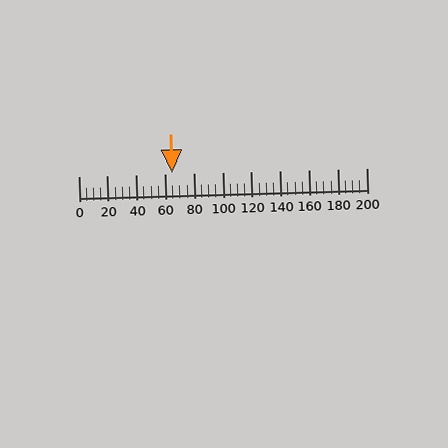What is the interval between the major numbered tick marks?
The major tick marks are spaced 20 units apart.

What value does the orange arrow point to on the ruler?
The orange arrow points to approximately 65.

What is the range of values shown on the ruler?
The ruler shows values from 0 to 200.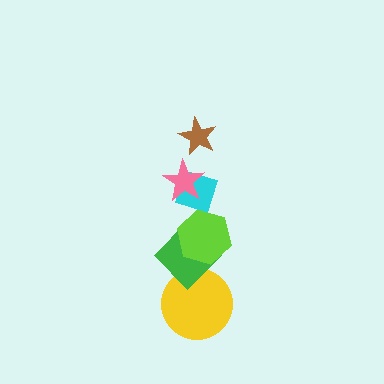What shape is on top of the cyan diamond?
The pink star is on top of the cyan diamond.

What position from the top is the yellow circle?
The yellow circle is 6th from the top.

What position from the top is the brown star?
The brown star is 1st from the top.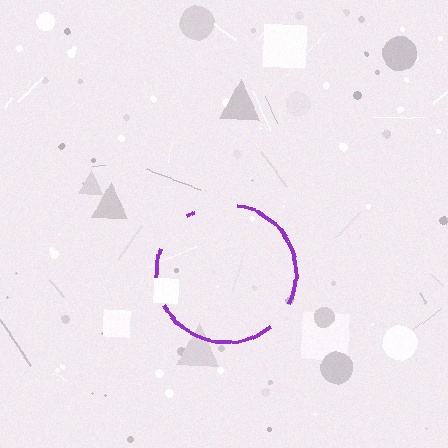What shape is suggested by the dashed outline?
The dashed outline suggests a circle.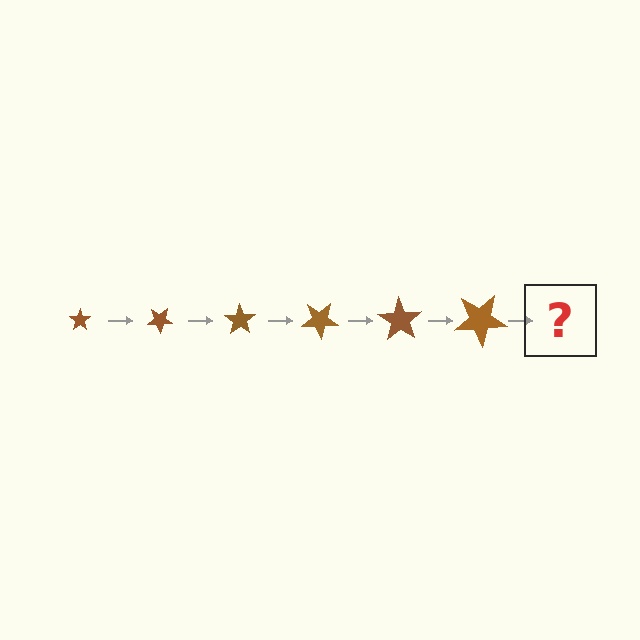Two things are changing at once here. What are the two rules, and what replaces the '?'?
The two rules are that the star grows larger each step and it rotates 35 degrees each step. The '?' should be a star, larger than the previous one and rotated 210 degrees from the start.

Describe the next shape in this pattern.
It should be a star, larger than the previous one and rotated 210 degrees from the start.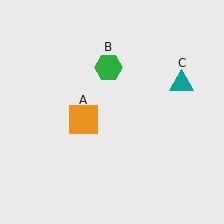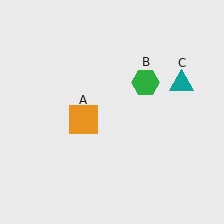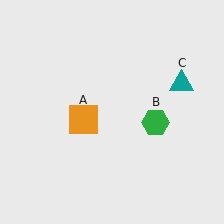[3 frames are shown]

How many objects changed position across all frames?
1 object changed position: green hexagon (object B).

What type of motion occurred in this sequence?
The green hexagon (object B) rotated clockwise around the center of the scene.